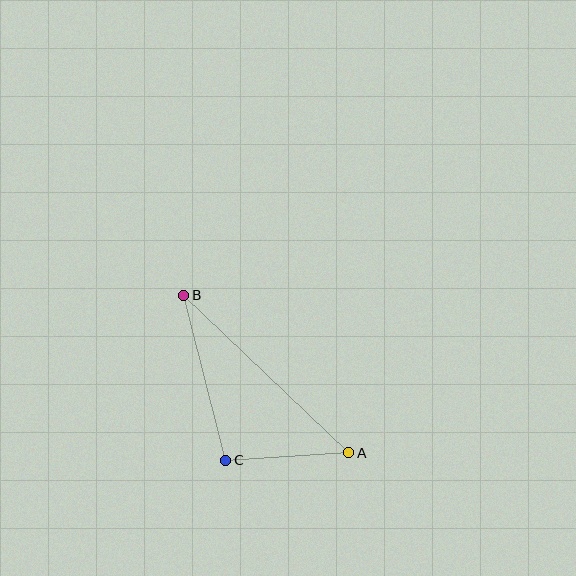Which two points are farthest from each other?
Points A and B are farthest from each other.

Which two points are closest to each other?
Points A and C are closest to each other.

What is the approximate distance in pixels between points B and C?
The distance between B and C is approximately 170 pixels.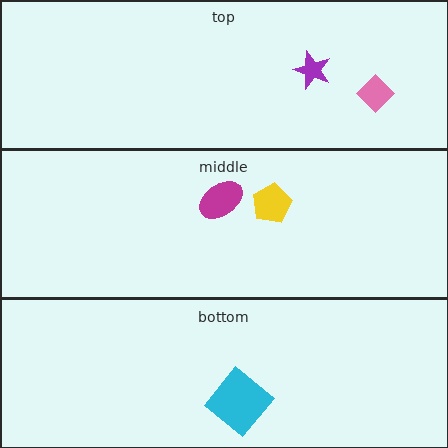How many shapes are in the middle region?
2.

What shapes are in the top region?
The purple star, the pink diamond.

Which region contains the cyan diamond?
The bottom region.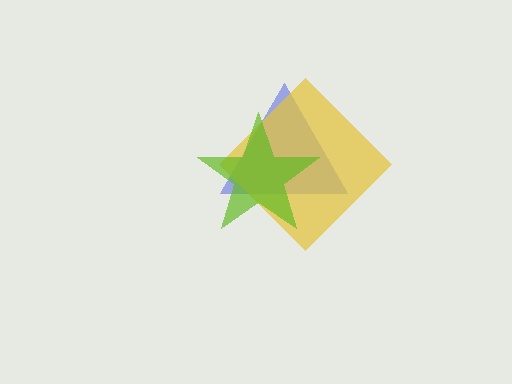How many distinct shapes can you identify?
There are 3 distinct shapes: a blue triangle, a yellow diamond, a lime star.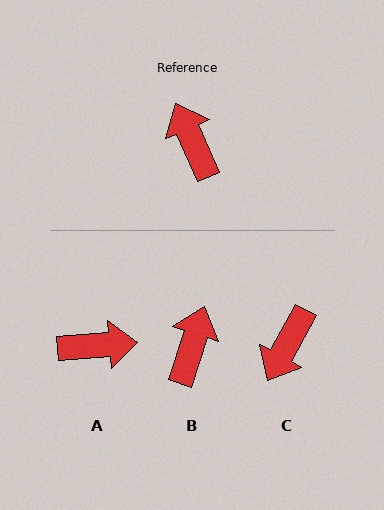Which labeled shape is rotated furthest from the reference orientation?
C, about 127 degrees away.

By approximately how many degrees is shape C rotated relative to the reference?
Approximately 127 degrees counter-clockwise.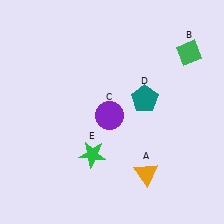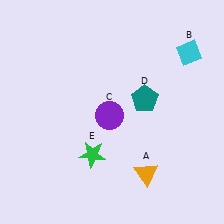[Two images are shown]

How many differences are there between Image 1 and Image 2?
There is 1 difference between the two images.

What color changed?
The diamond (B) changed from green in Image 1 to cyan in Image 2.